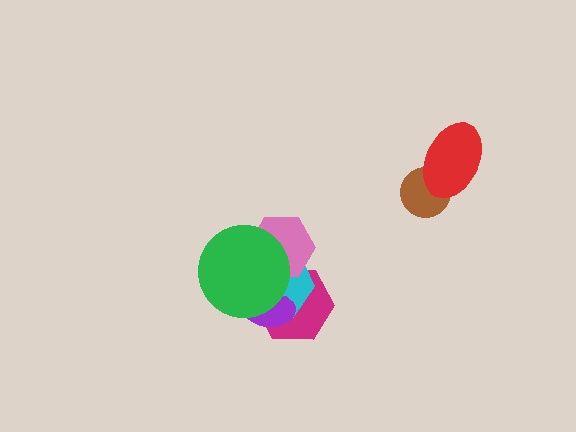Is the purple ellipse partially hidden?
Yes, it is partially covered by another shape.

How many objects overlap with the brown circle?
1 object overlaps with the brown circle.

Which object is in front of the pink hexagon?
The green circle is in front of the pink hexagon.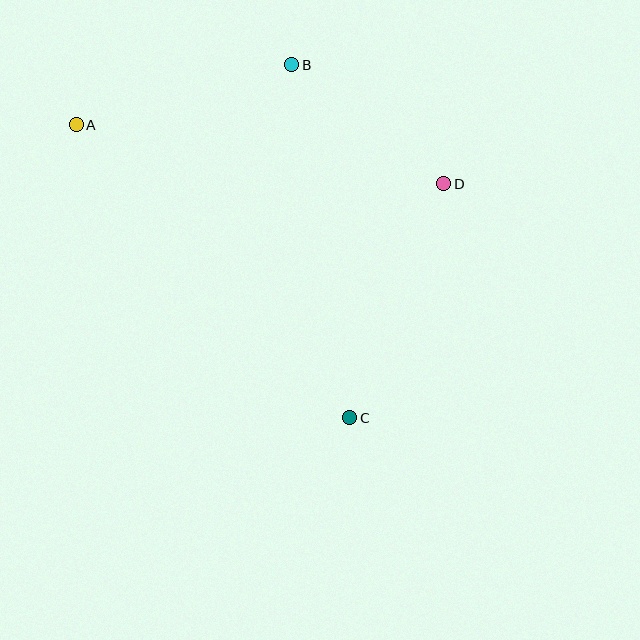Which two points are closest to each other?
Points B and D are closest to each other.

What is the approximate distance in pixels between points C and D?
The distance between C and D is approximately 252 pixels.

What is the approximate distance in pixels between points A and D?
The distance between A and D is approximately 372 pixels.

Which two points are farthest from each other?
Points A and C are farthest from each other.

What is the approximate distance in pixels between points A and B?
The distance between A and B is approximately 224 pixels.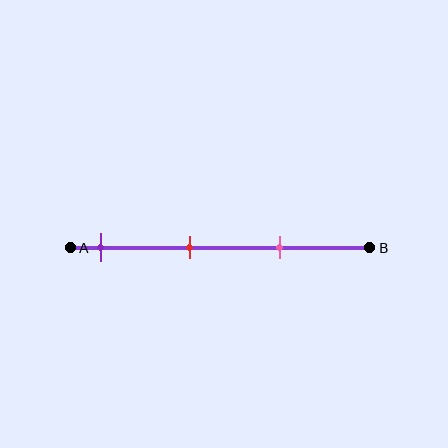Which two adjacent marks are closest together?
The red and pink marks are the closest adjacent pair.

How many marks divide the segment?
There are 3 marks dividing the segment.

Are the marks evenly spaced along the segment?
Yes, the marks are approximately evenly spaced.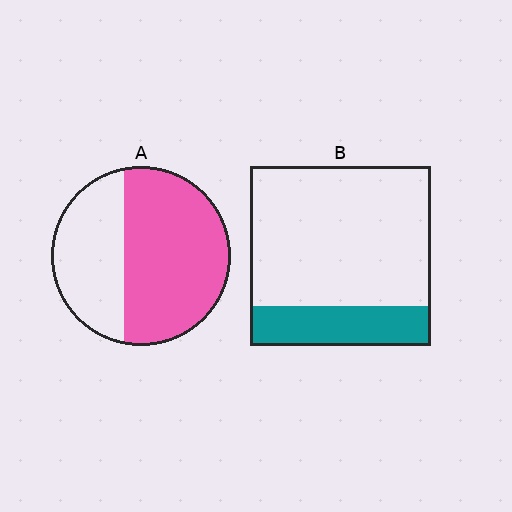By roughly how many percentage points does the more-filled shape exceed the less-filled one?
By roughly 40 percentage points (A over B).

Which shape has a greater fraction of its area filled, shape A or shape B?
Shape A.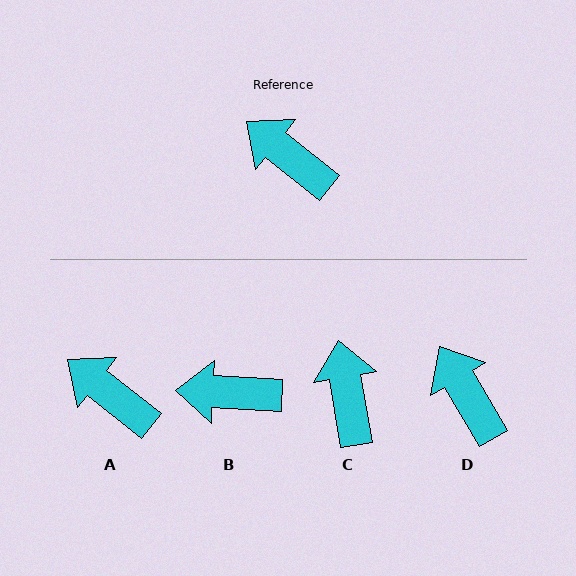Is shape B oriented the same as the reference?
No, it is off by about 36 degrees.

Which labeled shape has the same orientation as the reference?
A.